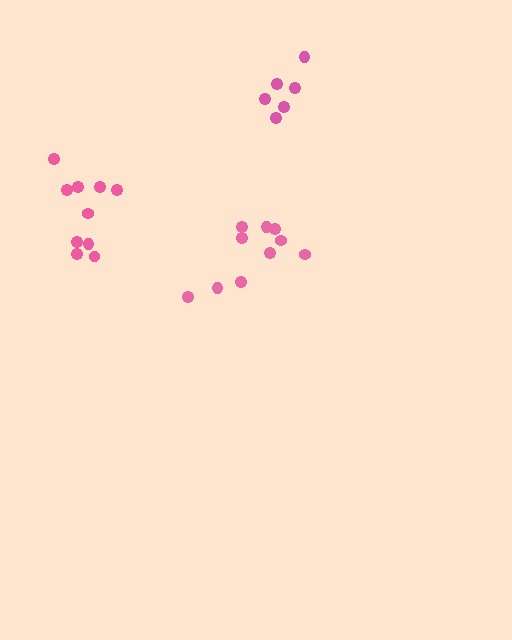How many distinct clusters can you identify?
There are 3 distinct clusters.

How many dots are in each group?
Group 1: 6 dots, Group 2: 10 dots, Group 3: 10 dots (26 total).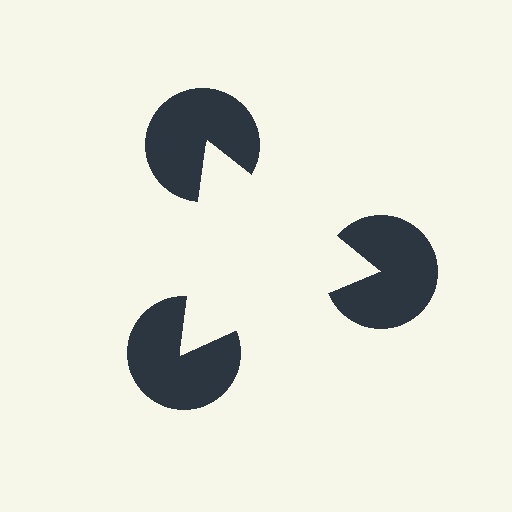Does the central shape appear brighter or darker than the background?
It typically appears slightly brighter than the background, even though no actual brightness change is drawn.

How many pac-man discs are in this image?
There are 3 — one at each vertex of the illusory triangle.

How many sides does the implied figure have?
3 sides.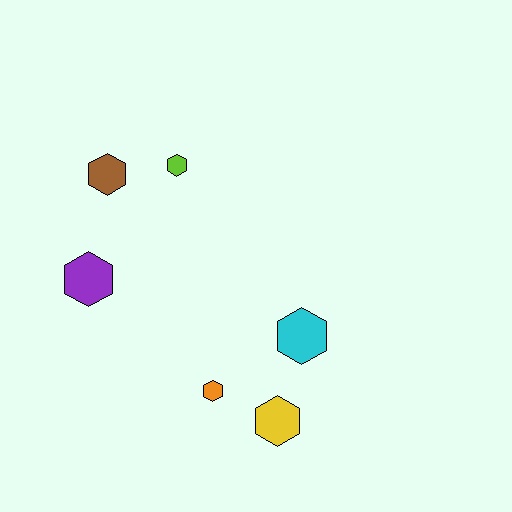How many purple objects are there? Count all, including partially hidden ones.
There is 1 purple object.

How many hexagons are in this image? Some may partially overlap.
There are 6 hexagons.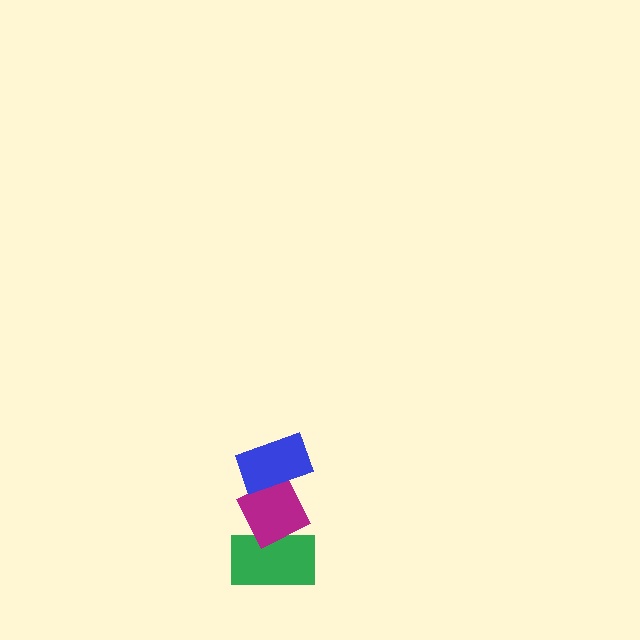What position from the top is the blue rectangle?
The blue rectangle is 1st from the top.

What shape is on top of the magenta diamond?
The blue rectangle is on top of the magenta diamond.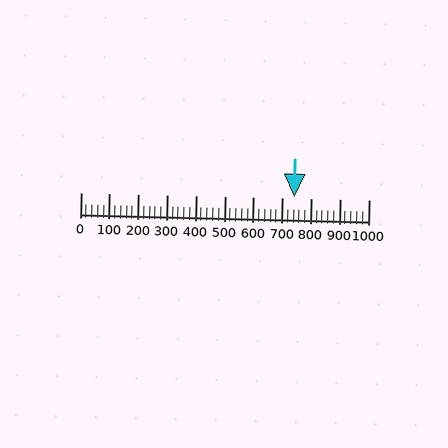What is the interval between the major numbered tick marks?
The major tick marks are spaced 100 units apart.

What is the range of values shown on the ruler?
The ruler shows values from 0 to 1000.